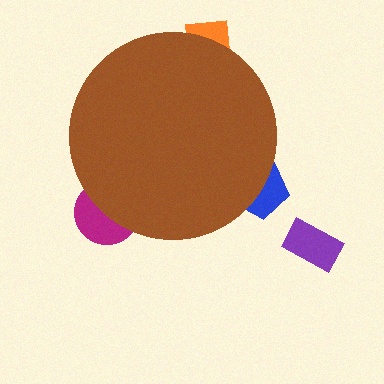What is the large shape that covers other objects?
A brown circle.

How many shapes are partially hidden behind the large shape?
3 shapes are partially hidden.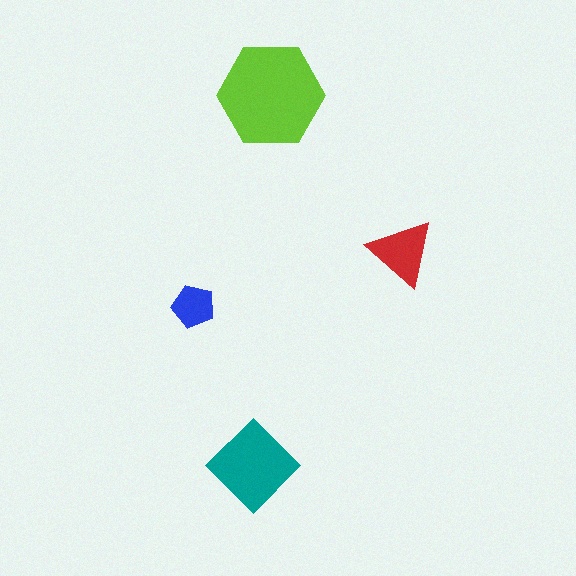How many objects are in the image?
There are 4 objects in the image.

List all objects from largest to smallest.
The lime hexagon, the teal diamond, the red triangle, the blue pentagon.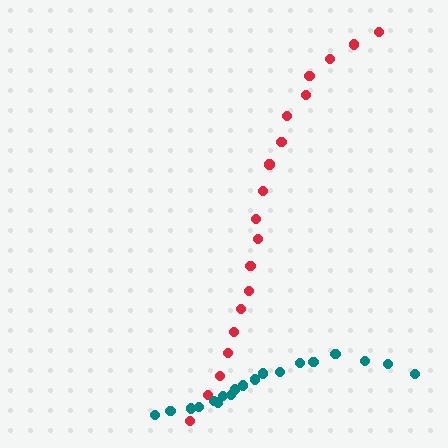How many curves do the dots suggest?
There are 2 distinct paths.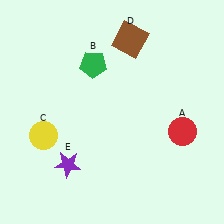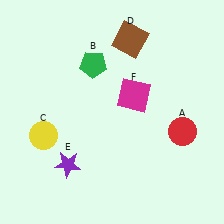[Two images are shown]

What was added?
A magenta square (F) was added in Image 2.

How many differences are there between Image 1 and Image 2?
There is 1 difference between the two images.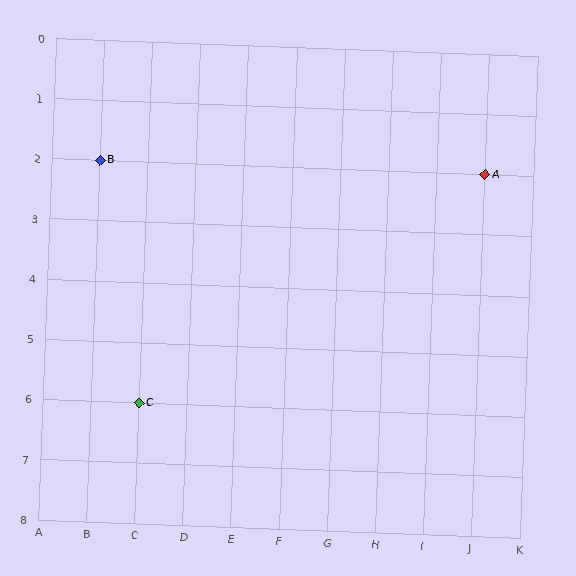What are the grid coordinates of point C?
Point C is at grid coordinates (C, 6).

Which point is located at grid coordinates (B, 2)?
Point B is at (B, 2).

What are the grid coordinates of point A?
Point A is at grid coordinates (J, 2).